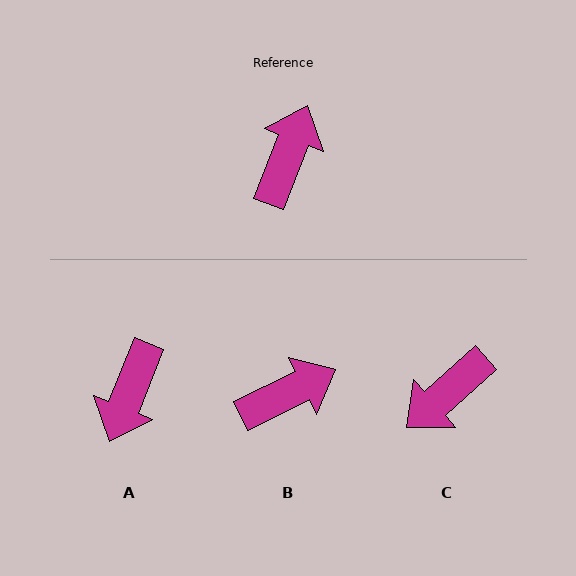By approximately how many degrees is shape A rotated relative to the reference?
Approximately 180 degrees counter-clockwise.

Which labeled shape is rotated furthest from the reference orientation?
A, about 180 degrees away.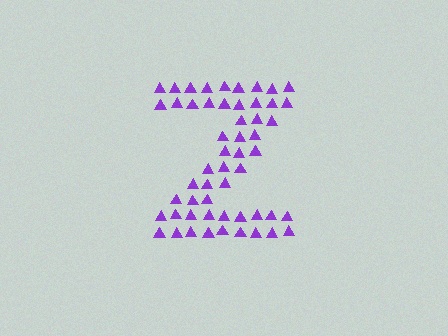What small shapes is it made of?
It is made of small triangles.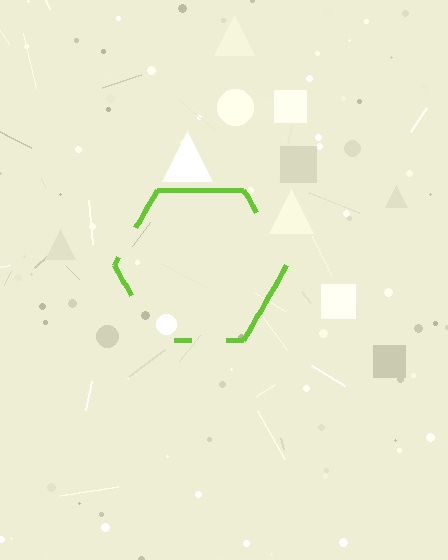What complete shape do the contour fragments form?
The contour fragments form a hexagon.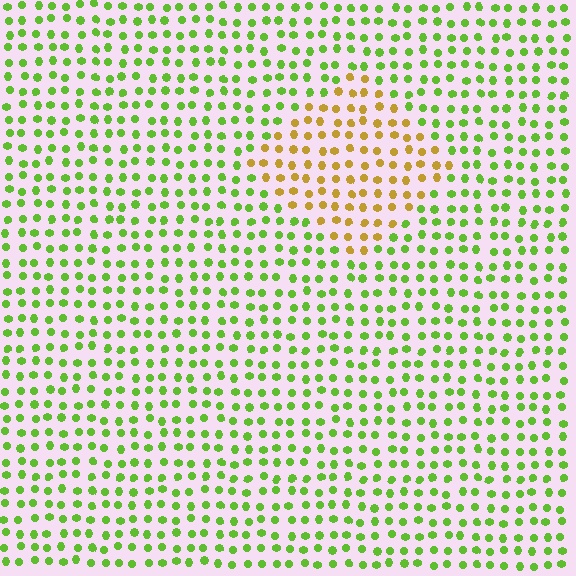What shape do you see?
I see a diamond.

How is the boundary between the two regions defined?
The boundary is defined purely by a slight shift in hue (about 55 degrees). Spacing, size, and orientation are identical on both sides.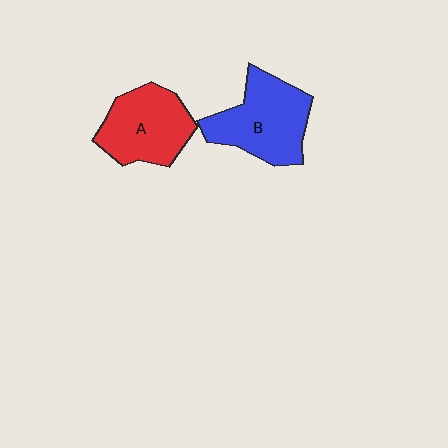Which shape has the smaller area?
Shape A (red).